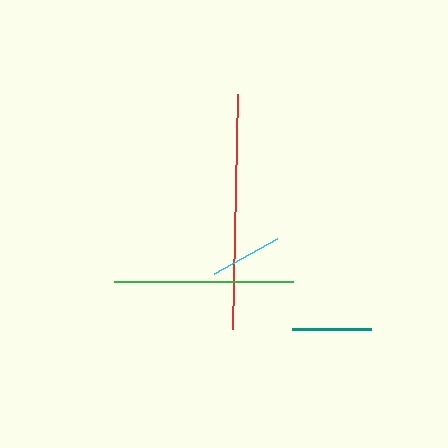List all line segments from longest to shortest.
From longest to shortest: red, green, teal, cyan.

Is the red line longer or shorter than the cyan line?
The red line is longer than the cyan line.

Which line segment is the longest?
The red line is the longest at approximately 234 pixels.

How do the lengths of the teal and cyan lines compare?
The teal and cyan lines are approximately the same length.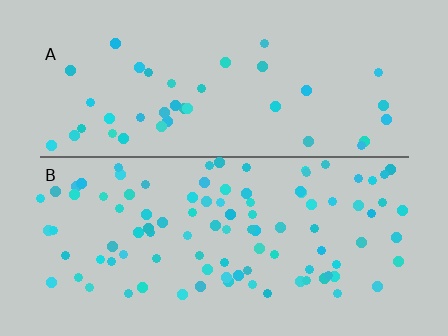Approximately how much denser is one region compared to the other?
Approximately 2.4× — region B over region A.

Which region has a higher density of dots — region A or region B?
B (the bottom).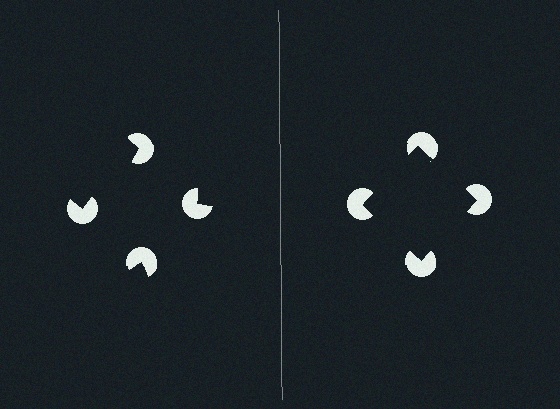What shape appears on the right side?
An illusory square.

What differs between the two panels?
The pac-man discs are positioned identically on both sides; only the wedge orientations differ. On the right they align to a square; on the left they are misaligned.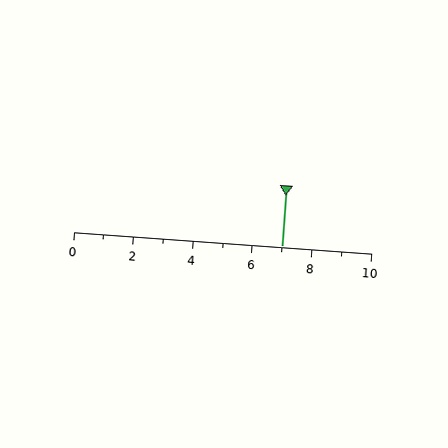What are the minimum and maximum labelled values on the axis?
The axis runs from 0 to 10.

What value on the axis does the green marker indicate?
The marker indicates approximately 7.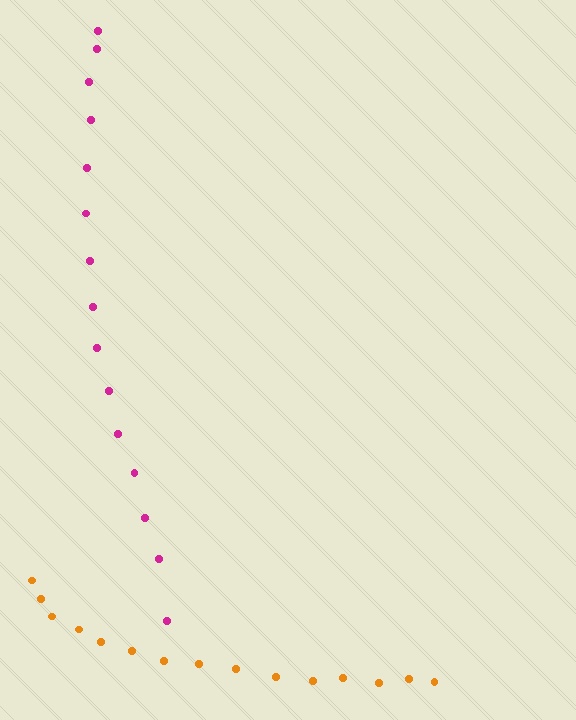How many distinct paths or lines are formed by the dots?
There are 2 distinct paths.